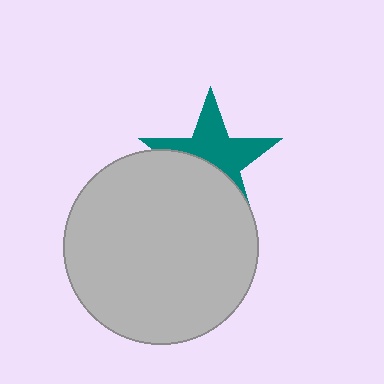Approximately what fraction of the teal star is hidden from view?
Roughly 45% of the teal star is hidden behind the light gray circle.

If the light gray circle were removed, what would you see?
You would see the complete teal star.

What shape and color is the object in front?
The object in front is a light gray circle.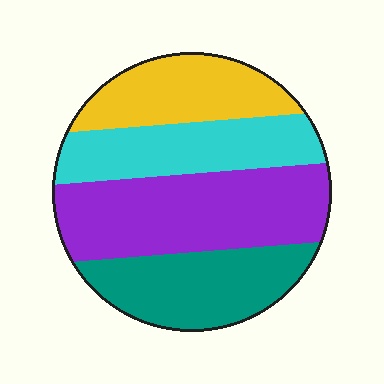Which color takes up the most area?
Purple, at roughly 35%.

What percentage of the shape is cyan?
Cyan takes up about one fifth (1/5) of the shape.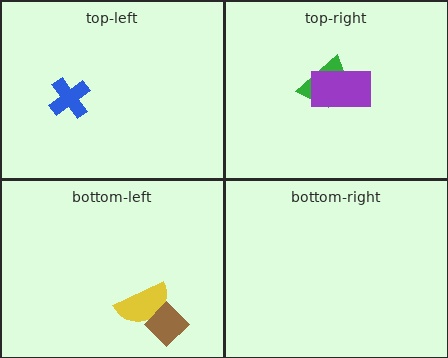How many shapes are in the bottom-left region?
2.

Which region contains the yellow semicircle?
The bottom-left region.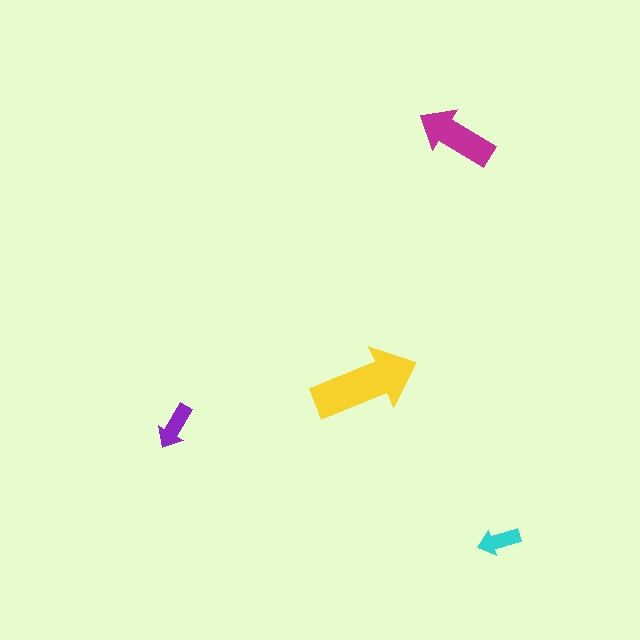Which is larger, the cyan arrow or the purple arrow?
The purple one.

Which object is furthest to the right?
The cyan arrow is rightmost.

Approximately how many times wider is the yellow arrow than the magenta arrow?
About 1.5 times wider.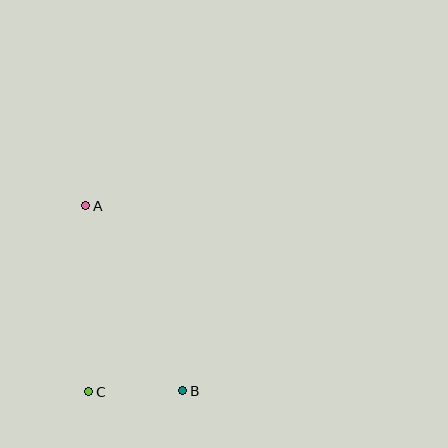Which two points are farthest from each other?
Points A and B are farthest from each other.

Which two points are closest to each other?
Points B and C are closest to each other.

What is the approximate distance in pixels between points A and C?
The distance between A and C is approximately 186 pixels.